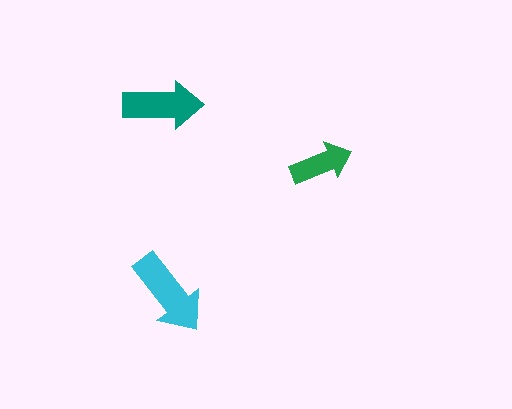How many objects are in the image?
There are 3 objects in the image.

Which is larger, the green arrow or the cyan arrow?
The cyan one.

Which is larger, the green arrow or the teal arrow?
The teal one.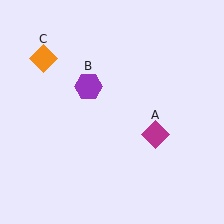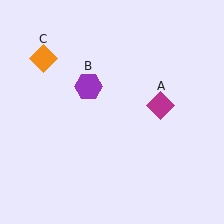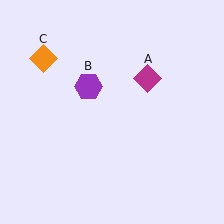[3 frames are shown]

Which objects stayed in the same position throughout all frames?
Purple hexagon (object B) and orange diamond (object C) remained stationary.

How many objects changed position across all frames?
1 object changed position: magenta diamond (object A).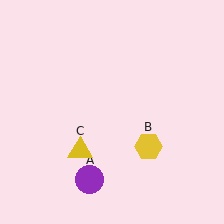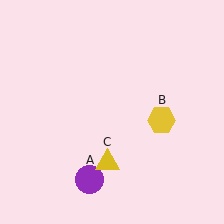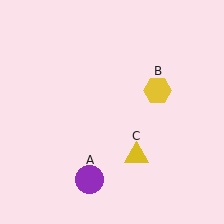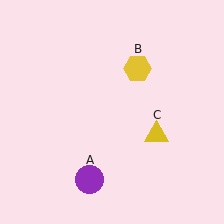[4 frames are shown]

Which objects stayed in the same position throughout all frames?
Purple circle (object A) remained stationary.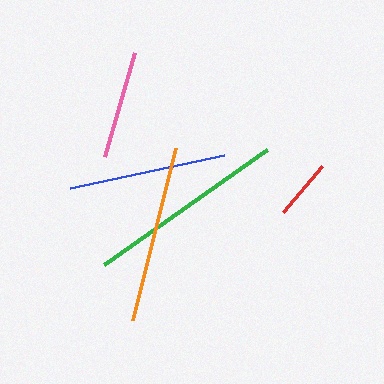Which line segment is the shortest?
The red line is the shortest at approximately 60 pixels.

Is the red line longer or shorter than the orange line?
The orange line is longer than the red line.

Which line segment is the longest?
The green line is the longest at approximately 200 pixels.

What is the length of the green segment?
The green segment is approximately 200 pixels long.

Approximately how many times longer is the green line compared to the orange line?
The green line is approximately 1.1 times the length of the orange line.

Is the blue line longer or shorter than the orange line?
The orange line is longer than the blue line.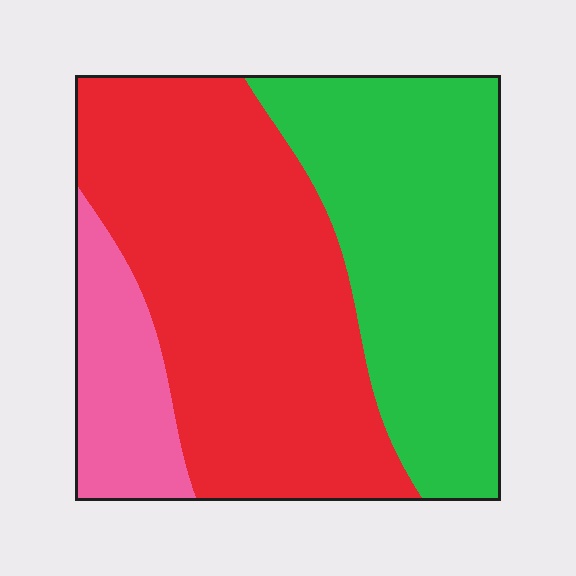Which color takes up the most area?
Red, at roughly 50%.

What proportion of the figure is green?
Green takes up about three eighths (3/8) of the figure.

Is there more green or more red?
Red.